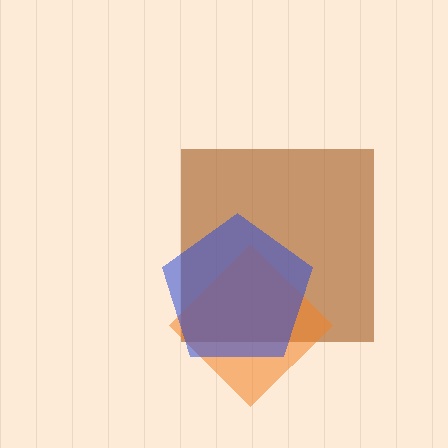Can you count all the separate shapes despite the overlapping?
Yes, there are 3 separate shapes.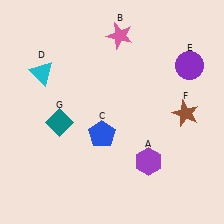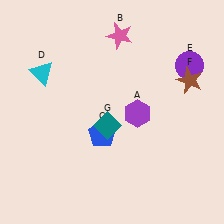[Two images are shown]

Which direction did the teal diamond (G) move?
The teal diamond (G) moved right.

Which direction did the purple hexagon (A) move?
The purple hexagon (A) moved up.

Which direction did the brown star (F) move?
The brown star (F) moved up.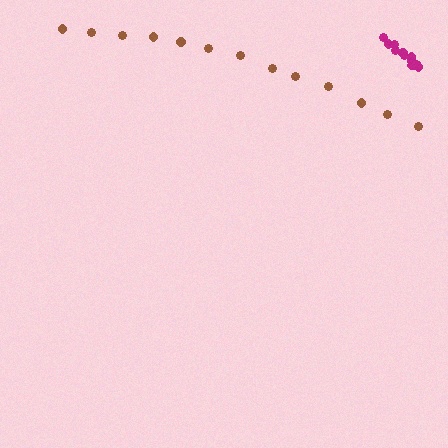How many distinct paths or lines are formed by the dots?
There are 2 distinct paths.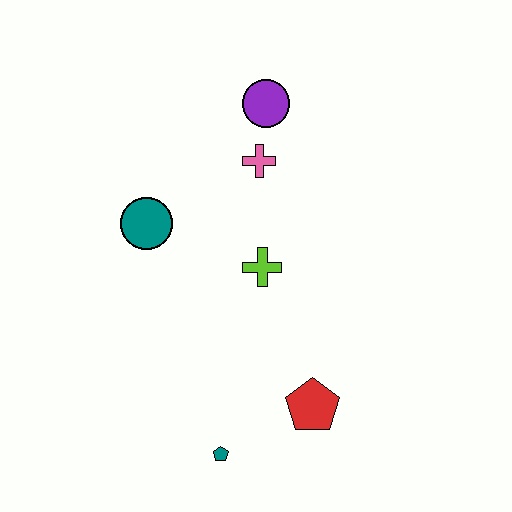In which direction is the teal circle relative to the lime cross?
The teal circle is to the left of the lime cross.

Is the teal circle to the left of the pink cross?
Yes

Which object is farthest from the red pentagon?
The purple circle is farthest from the red pentagon.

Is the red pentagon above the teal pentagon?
Yes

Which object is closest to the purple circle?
The pink cross is closest to the purple circle.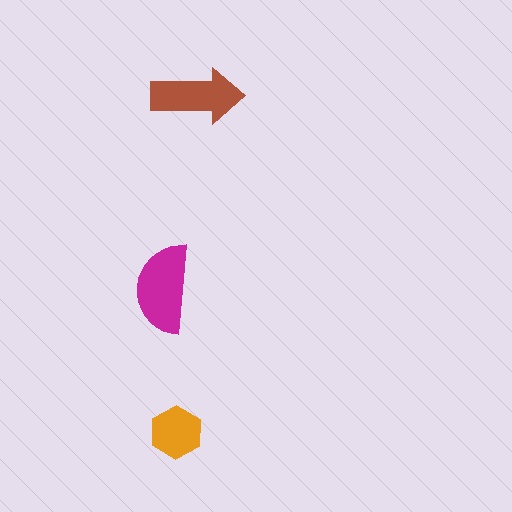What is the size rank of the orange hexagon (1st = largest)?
3rd.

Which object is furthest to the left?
The magenta semicircle is leftmost.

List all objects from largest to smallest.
The magenta semicircle, the brown arrow, the orange hexagon.